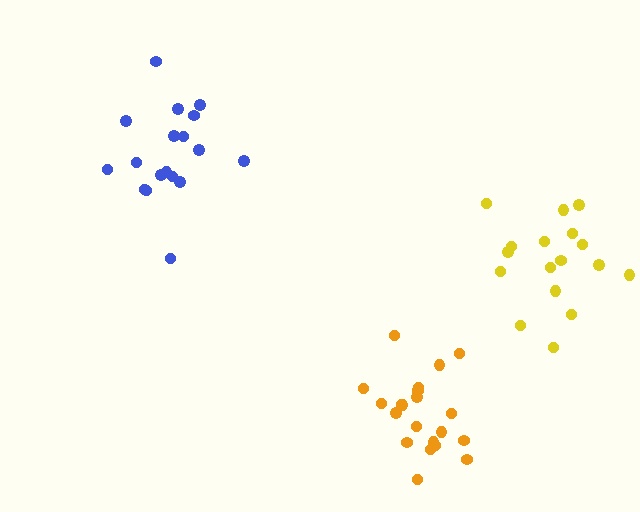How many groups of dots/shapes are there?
There are 3 groups.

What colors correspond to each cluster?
The clusters are colored: blue, yellow, orange.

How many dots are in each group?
Group 1: 18 dots, Group 2: 17 dots, Group 3: 21 dots (56 total).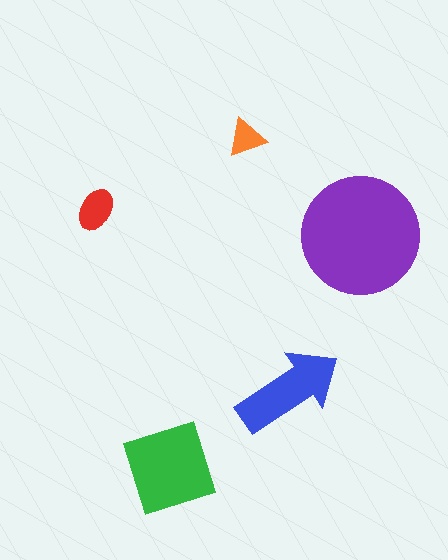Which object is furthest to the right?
The purple circle is rightmost.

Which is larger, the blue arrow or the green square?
The green square.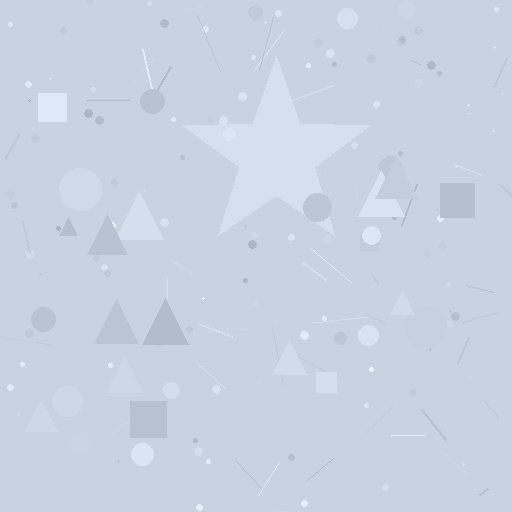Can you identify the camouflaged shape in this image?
The camouflaged shape is a star.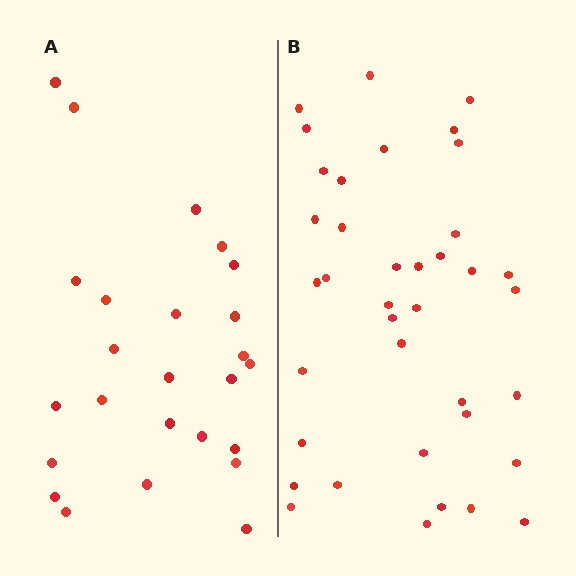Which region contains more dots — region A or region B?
Region B (the right region) has more dots.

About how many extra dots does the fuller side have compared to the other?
Region B has approximately 15 more dots than region A.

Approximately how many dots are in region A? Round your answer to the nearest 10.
About 20 dots. (The exact count is 25, which rounds to 20.)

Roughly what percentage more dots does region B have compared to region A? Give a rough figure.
About 50% more.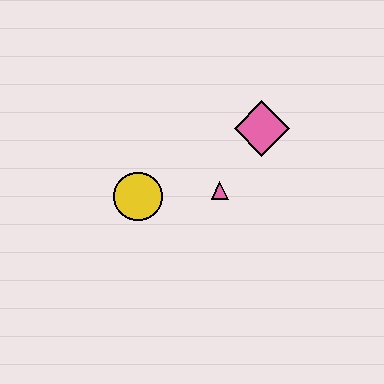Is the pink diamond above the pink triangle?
Yes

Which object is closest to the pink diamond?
The pink triangle is closest to the pink diamond.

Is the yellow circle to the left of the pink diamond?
Yes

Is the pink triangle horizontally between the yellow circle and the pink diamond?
Yes